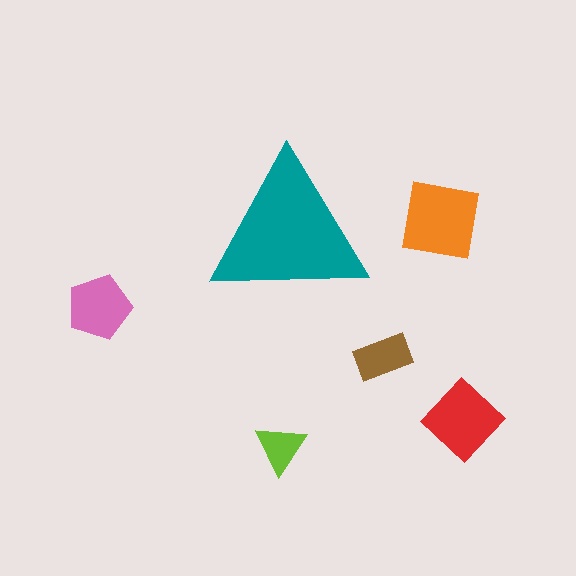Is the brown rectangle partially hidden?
No, the brown rectangle is fully visible.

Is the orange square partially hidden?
No, the orange square is fully visible.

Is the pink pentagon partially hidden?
No, the pink pentagon is fully visible.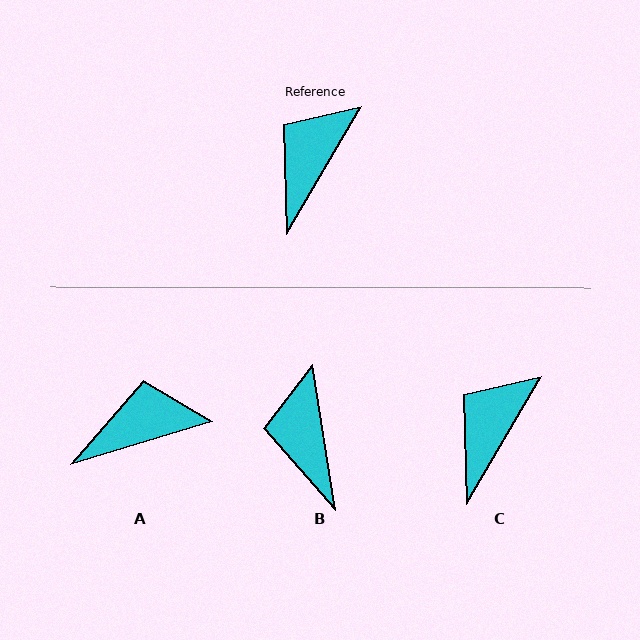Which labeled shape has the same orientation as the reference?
C.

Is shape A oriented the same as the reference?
No, it is off by about 43 degrees.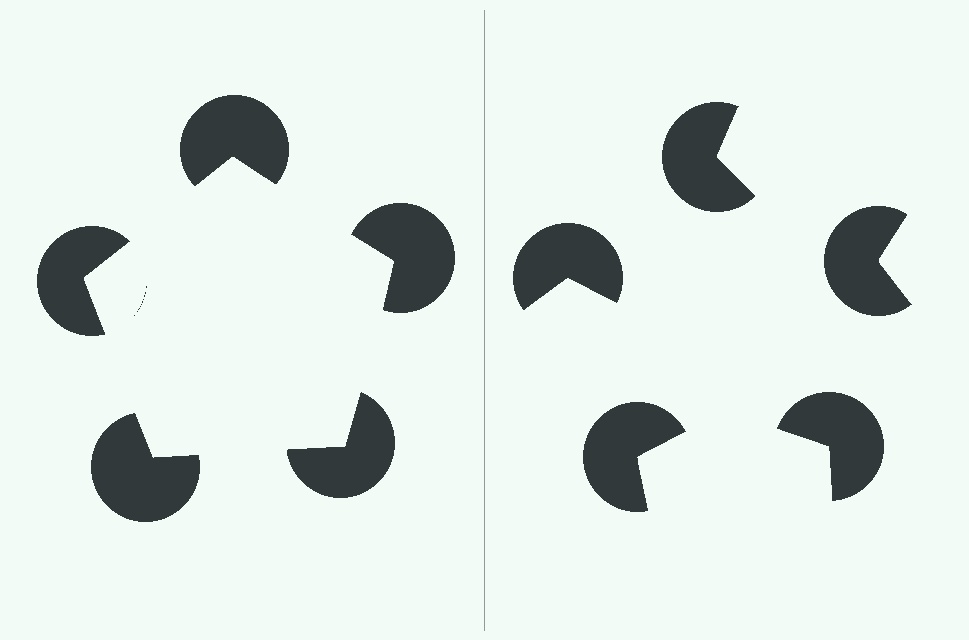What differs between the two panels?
The pac-man discs are positioned identically on both sides; only the wedge orientations differ. On the left they align to a pentagon; on the right they are misaligned.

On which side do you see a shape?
An illusory pentagon appears on the left side. On the right side the wedge cuts are rotated, so no coherent shape forms.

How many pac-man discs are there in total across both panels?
10 — 5 on each side.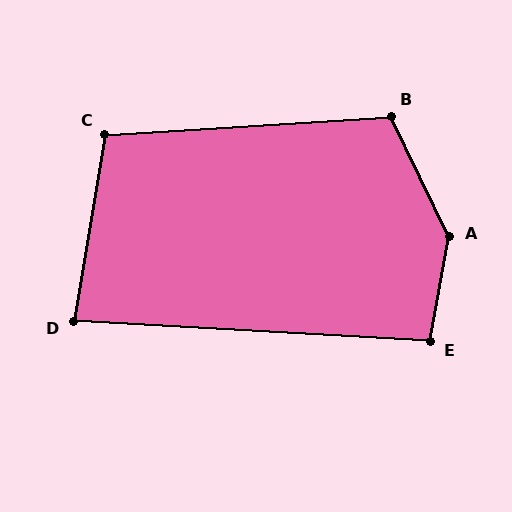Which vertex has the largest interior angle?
A, at approximately 144 degrees.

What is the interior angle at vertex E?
Approximately 97 degrees (obtuse).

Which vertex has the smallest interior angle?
D, at approximately 84 degrees.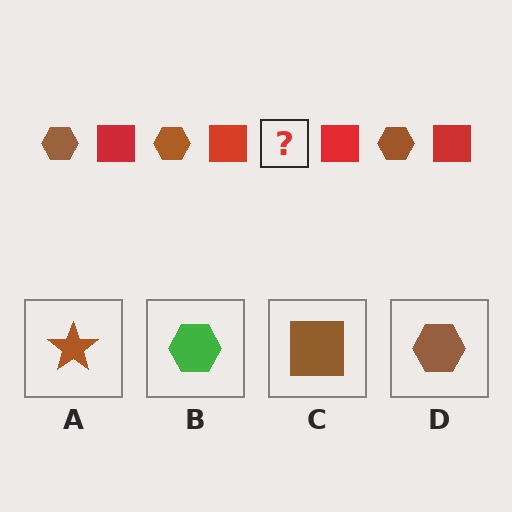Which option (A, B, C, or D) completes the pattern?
D.